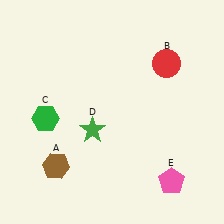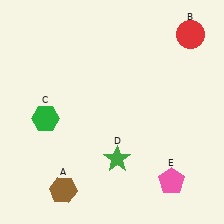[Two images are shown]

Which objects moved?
The objects that moved are: the brown hexagon (A), the red circle (B), the green star (D).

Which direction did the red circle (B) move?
The red circle (B) moved up.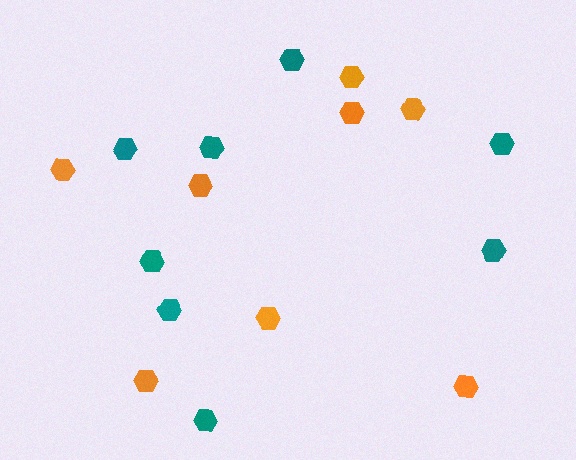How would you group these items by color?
There are 2 groups: one group of teal hexagons (8) and one group of orange hexagons (8).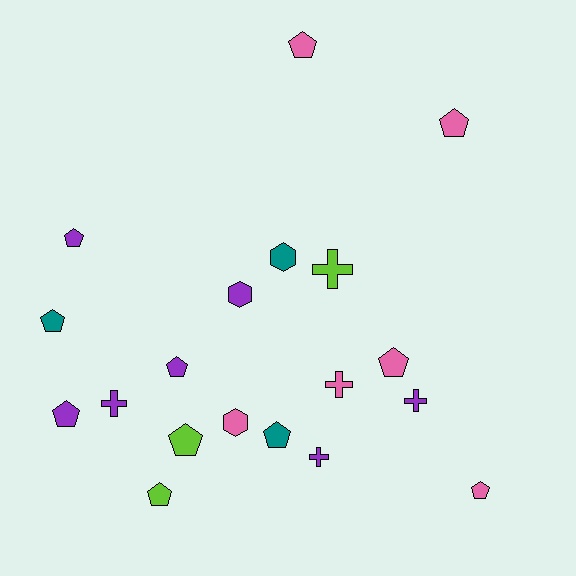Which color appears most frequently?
Purple, with 7 objects.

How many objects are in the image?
There are 19 objects.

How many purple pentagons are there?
There are 3 purple pentagons.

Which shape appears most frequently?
Pentagon, with 11 objects.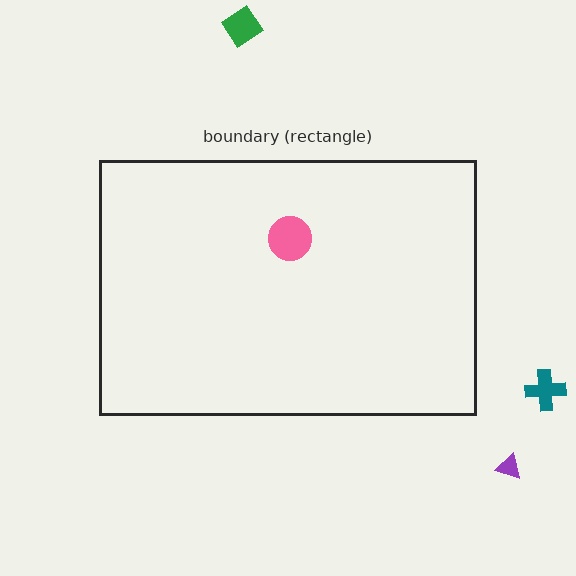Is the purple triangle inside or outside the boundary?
Outside.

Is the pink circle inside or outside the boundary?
Inside.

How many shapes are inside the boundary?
1 inside, 3 outside.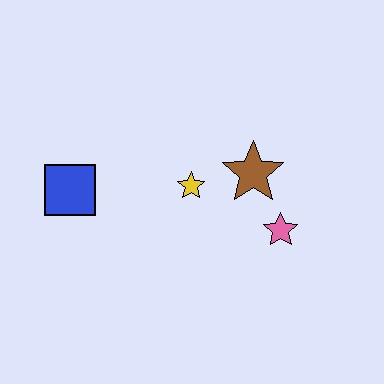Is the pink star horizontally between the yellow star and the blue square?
No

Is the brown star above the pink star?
Yes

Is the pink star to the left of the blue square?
No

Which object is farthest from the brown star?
The blue square is farthest from the brown star.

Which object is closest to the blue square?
The yellow star is closest to the blue square.